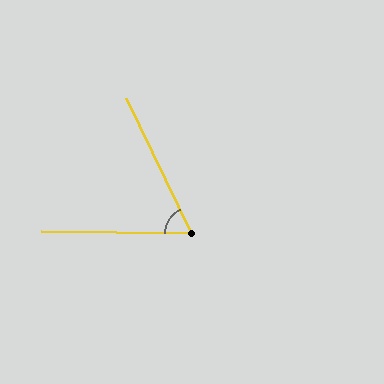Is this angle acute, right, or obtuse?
It is acute.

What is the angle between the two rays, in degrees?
Approximately 63 degrees.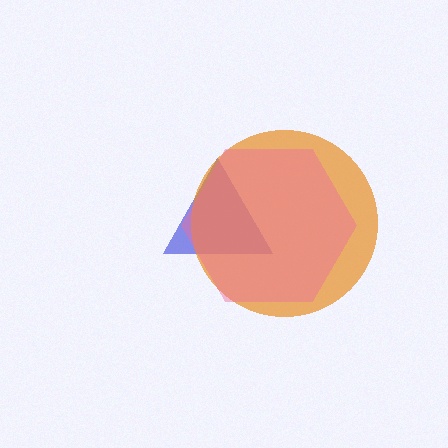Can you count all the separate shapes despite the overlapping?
Yes, there are 3 separate shapes.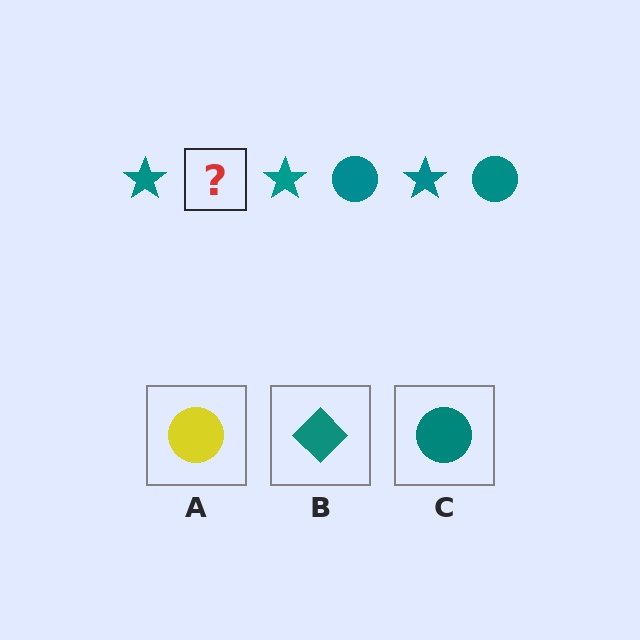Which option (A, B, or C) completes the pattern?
C.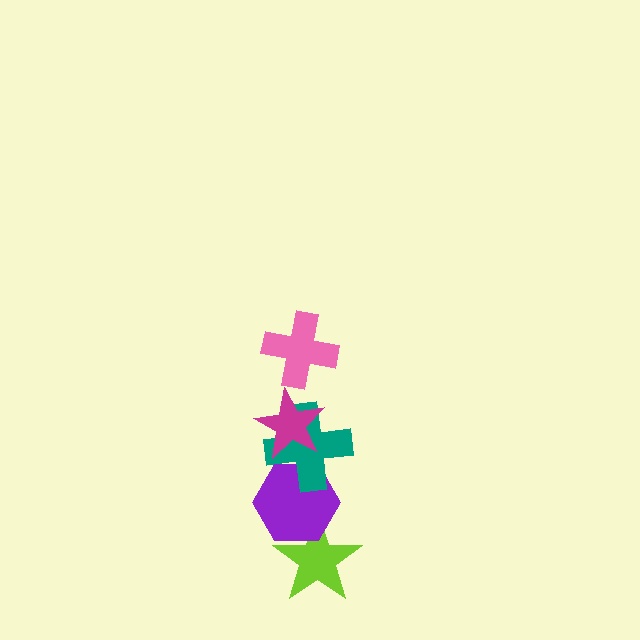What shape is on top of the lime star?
The purple hexagon is on top of the lime star.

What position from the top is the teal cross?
The teal cross is 3rd from the top.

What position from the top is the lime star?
The lime star is 5th from the top.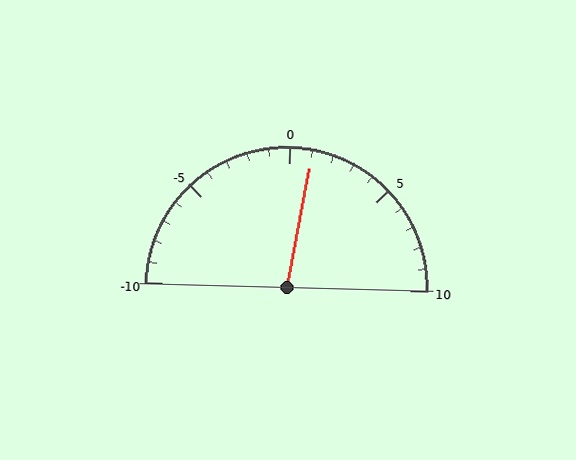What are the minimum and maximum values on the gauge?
The gauge ranges from -10 to 10.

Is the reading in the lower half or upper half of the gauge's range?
The reading is in the upper half of the range (-10 to 10).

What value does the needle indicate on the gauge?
The needle indicates approximately 1.